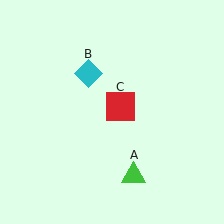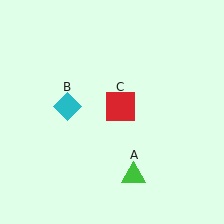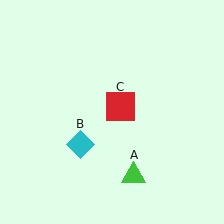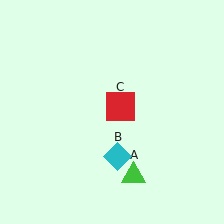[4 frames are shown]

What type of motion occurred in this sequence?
The cyan diamond (object B) rotated counterclockwise around the center of the scene.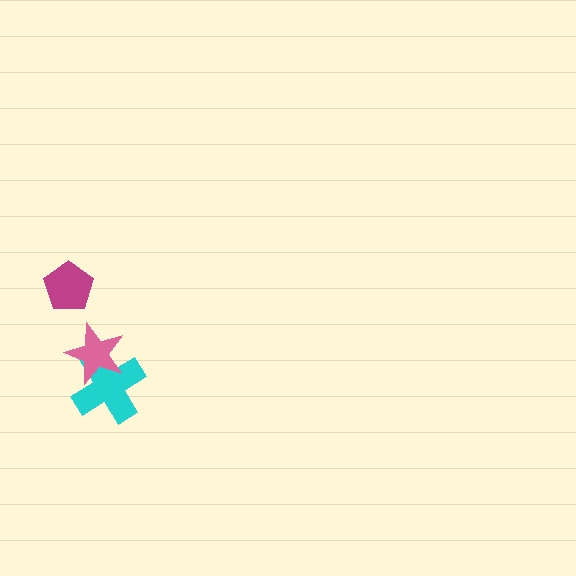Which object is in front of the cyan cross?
The pink star is in front of the cyan cross.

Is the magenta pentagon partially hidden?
No, no other shape covers it.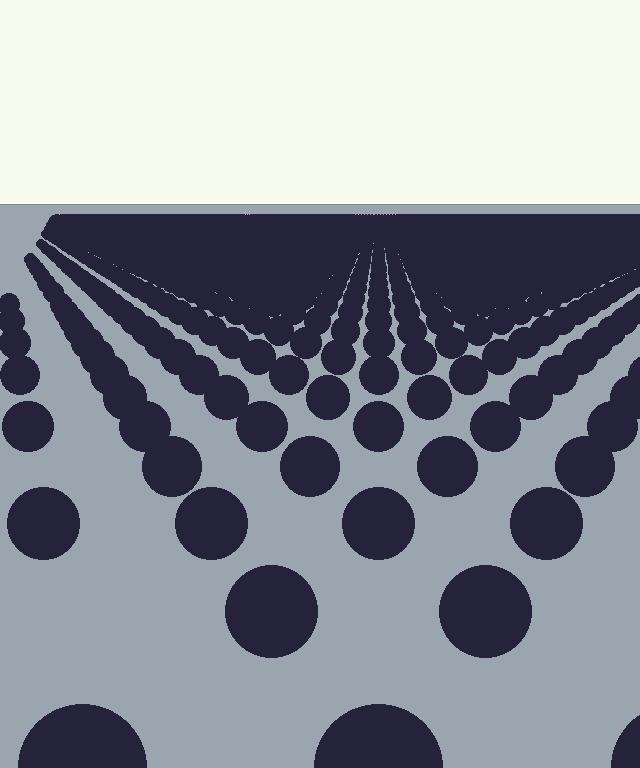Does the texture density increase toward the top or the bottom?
Density increases toward the top.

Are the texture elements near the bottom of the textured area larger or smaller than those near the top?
Larger. Near the bottom, elements are closer to the viewer and appear at a bigger on-screen size.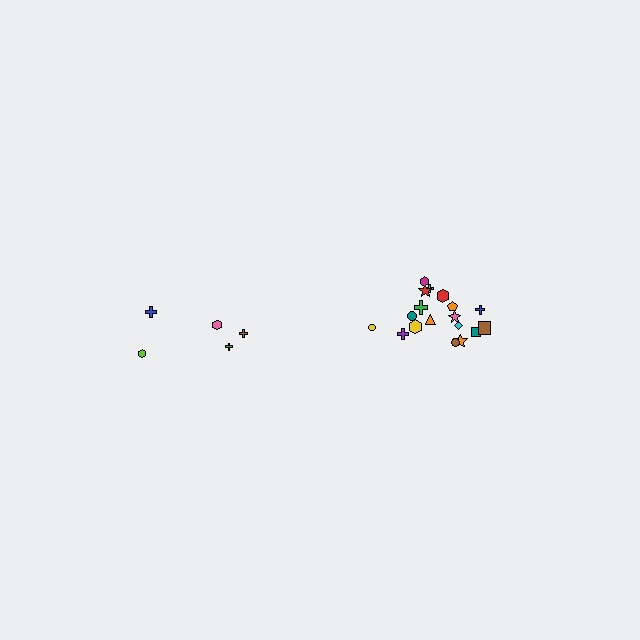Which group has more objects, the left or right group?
The right group.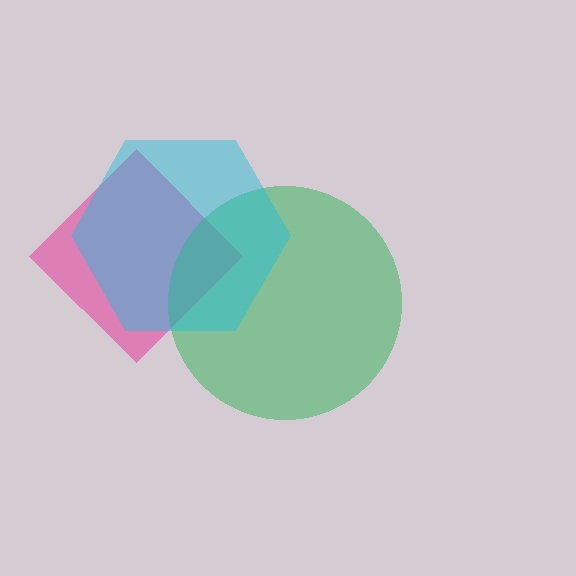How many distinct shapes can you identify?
There are 3 distinct shapes: a pink diamond, a green circle, a cyan hexagon.